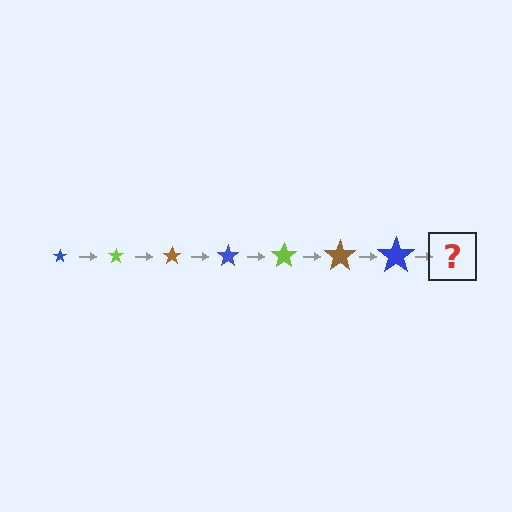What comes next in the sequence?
The next element should be a lime star, larger than the previous one.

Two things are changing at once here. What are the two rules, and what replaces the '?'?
The two rules are that the star grows larger each step and the color cycles through blue, lime, and brown. The '?' should be a lime star, larger than the previous one.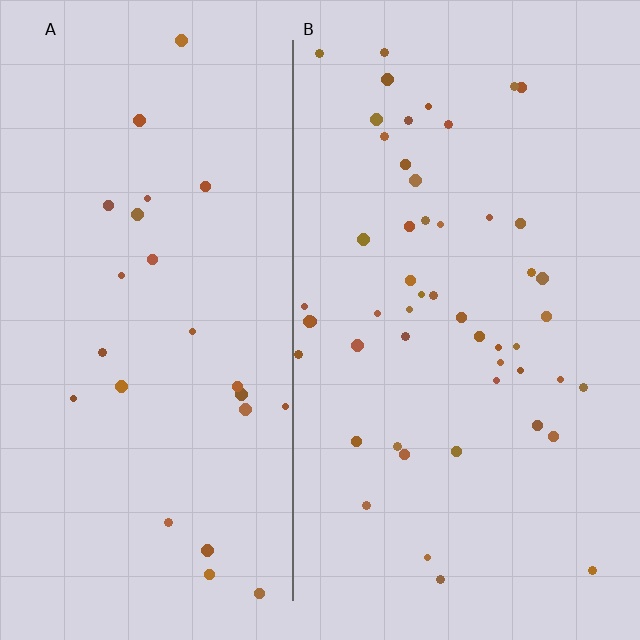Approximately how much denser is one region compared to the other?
Approximately 2.1× — region B over region A.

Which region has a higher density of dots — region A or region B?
B (the right).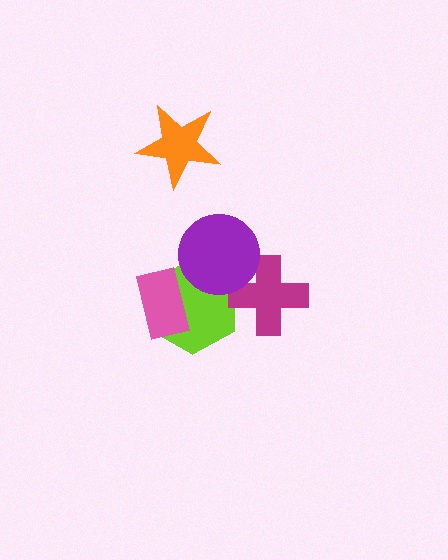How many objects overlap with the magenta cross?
2 objects overlap with the magenta cross.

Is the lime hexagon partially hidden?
Yes, it is partially covered by another shape.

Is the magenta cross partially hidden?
Yes, it is partially covered by another shape.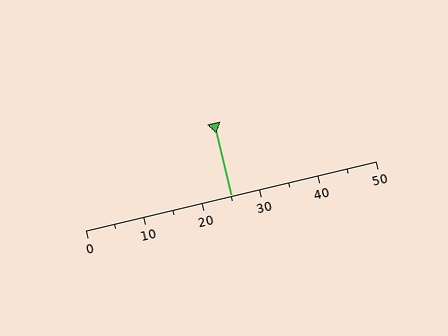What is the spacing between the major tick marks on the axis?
The major ticks are spaced 10 apart.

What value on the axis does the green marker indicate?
The marker indicates approximately 25.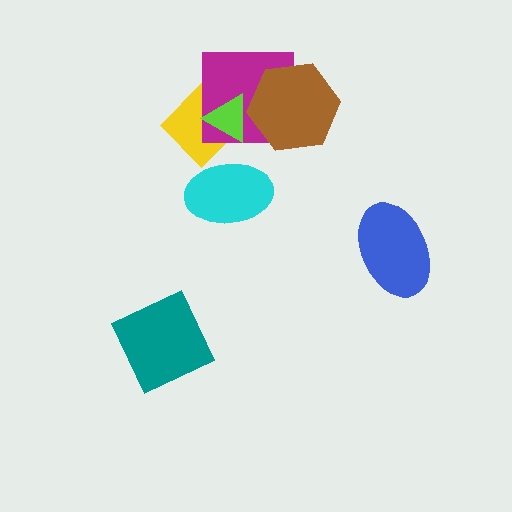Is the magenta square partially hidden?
Yes, it is partially covered by another shape.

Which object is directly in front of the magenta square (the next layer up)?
The lime triangle is directly in front of the magenta square.